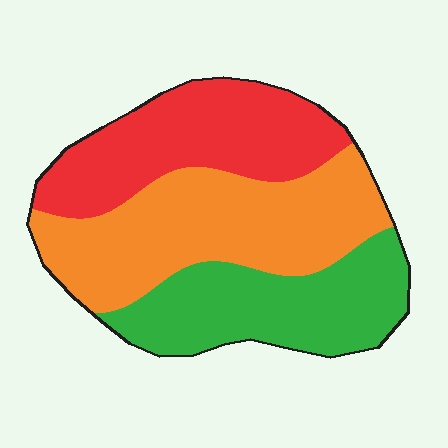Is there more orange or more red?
Orange.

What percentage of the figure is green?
Green covers about 30% of the figure.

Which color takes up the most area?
Orange, at roughly 40%.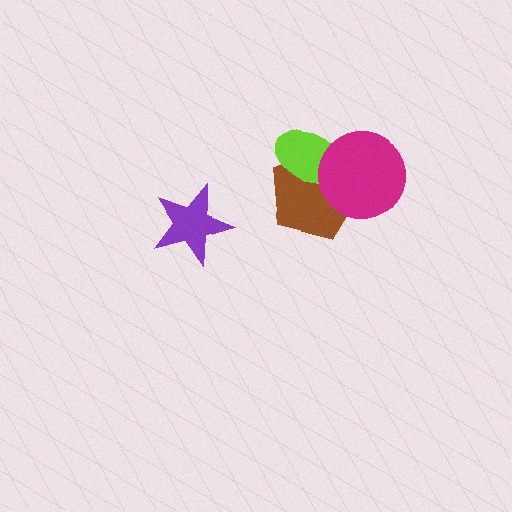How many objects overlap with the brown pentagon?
2 objects overlap with the brown pentagon.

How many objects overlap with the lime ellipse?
2 objects overlap with the lime ellipse.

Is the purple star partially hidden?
No, no other shape covers it.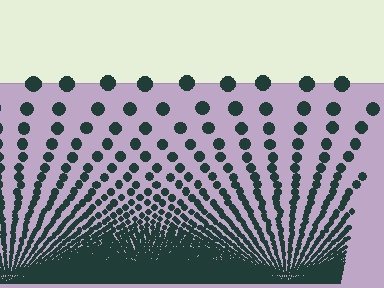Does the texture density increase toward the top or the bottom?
Density increases toward the bottom.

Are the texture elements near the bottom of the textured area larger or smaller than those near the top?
Smaller. The gradient is inverted — elements near the bottom are smaller and denser.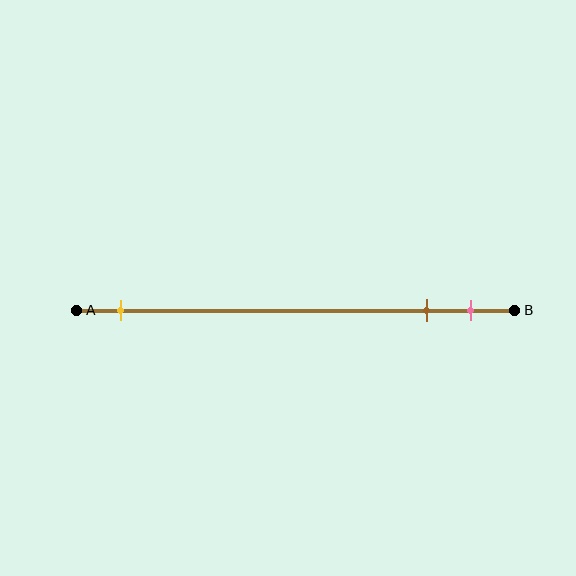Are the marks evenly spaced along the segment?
No, the marks are not evenly spaced.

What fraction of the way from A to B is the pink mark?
The pink mark is approximately 90% (0.9) of the way from A to B.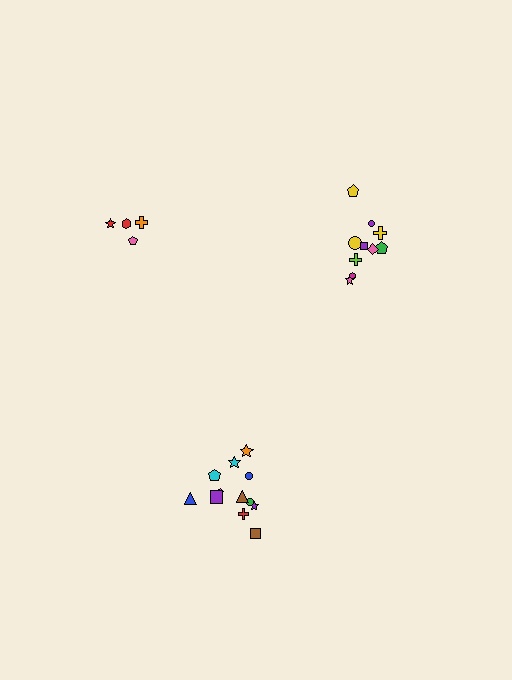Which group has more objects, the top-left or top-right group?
The top-right group.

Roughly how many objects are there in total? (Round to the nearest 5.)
Roughly 25 objects in total.